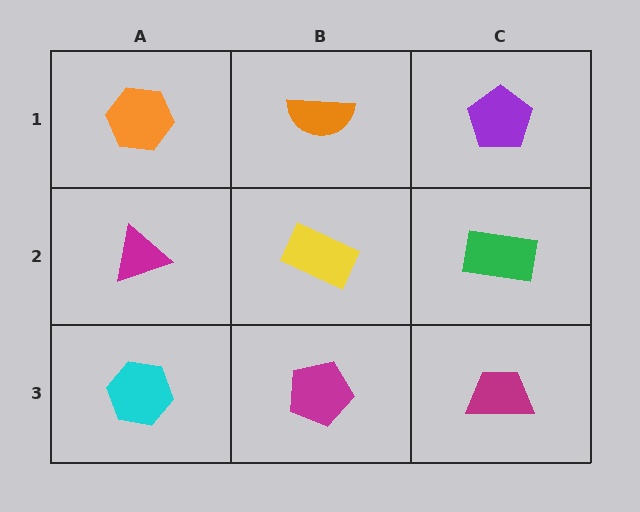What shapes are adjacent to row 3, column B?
A yellow rectangle (row 2, column B), a cyan hexagon (row 3, column A), a magenta trapezoid (row 3, column C).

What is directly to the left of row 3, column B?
A cyan hexagon.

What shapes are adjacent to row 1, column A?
A magenta triangle (row 2, column A), an orange semicircle (row 1, column B).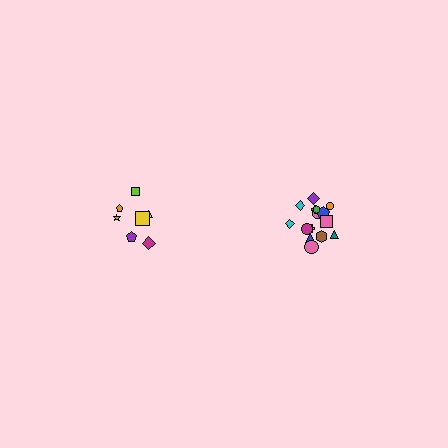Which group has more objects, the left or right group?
The right group.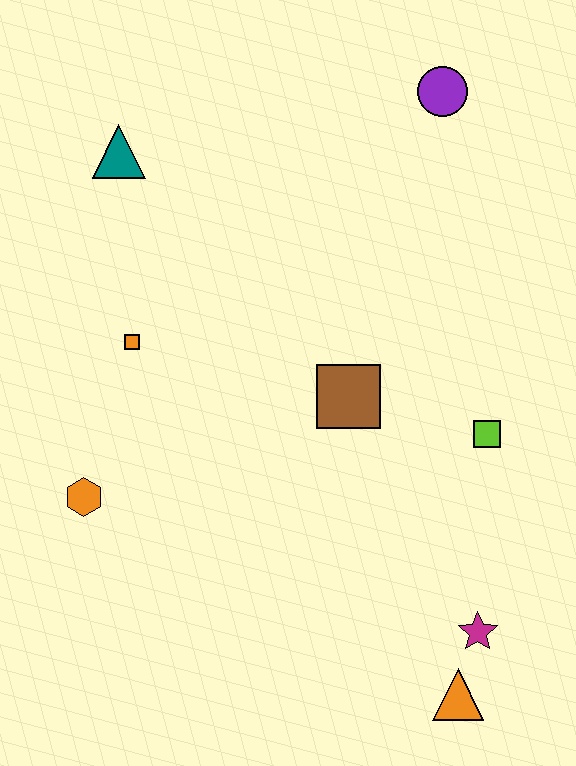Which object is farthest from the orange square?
The orange triangle is farthest from the orange square.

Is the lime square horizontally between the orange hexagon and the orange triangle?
No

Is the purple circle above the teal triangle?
Yes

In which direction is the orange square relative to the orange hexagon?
The orange square is above the orange hexagon.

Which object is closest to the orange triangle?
The magenta star is closest to the orange triangle.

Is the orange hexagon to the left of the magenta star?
Yes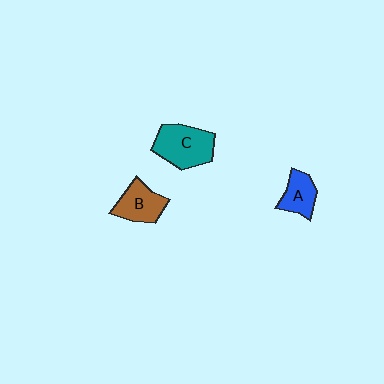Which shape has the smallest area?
Shape A (blue).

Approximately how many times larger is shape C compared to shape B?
Approximately 1.3 times.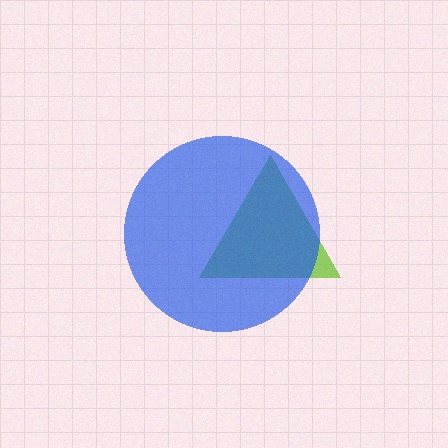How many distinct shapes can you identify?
There are 2 distinct shapes: a lime triangle, a blue circle.